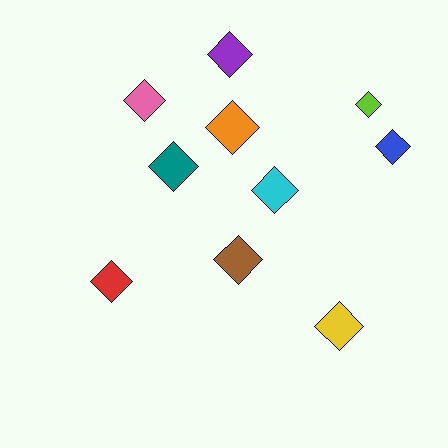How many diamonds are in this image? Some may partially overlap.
There are 10 diamonds.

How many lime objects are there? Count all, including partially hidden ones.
There is 1 lime object.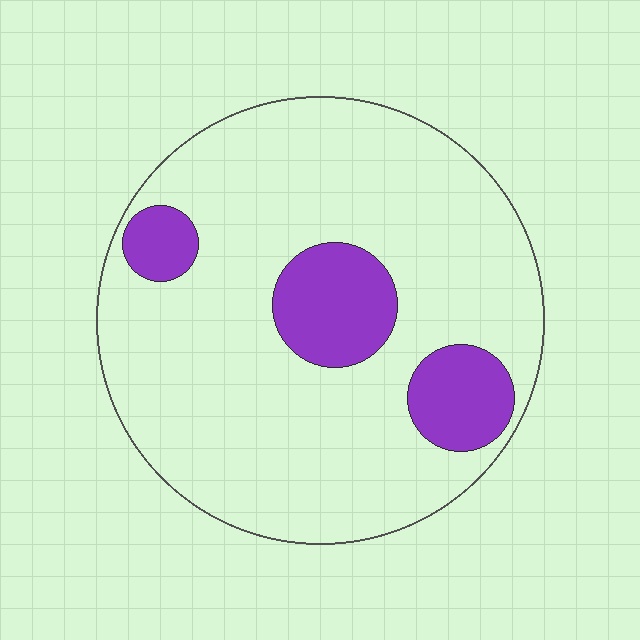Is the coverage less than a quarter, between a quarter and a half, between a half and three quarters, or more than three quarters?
Less than a quarter.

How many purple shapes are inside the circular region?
3.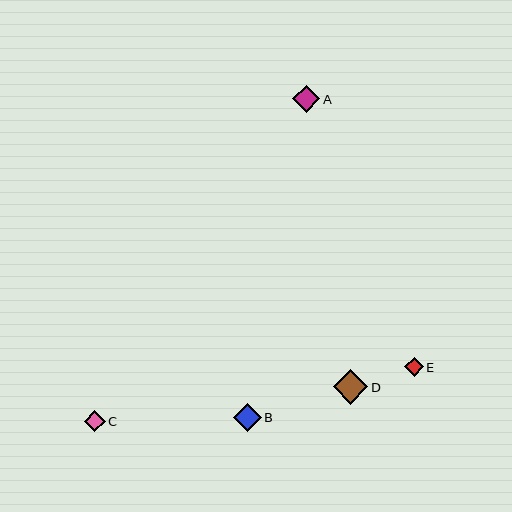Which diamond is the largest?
Diamond D is the largest with a size of approximately 35 pixels.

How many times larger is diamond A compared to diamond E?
Diamond A is approximately 1.4 times the size of diamond E.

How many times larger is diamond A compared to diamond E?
Diamond A is approximately 1.4 times the size of diamond E.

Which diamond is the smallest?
Diamond E is the smallest with a size of approximately 19 pixels.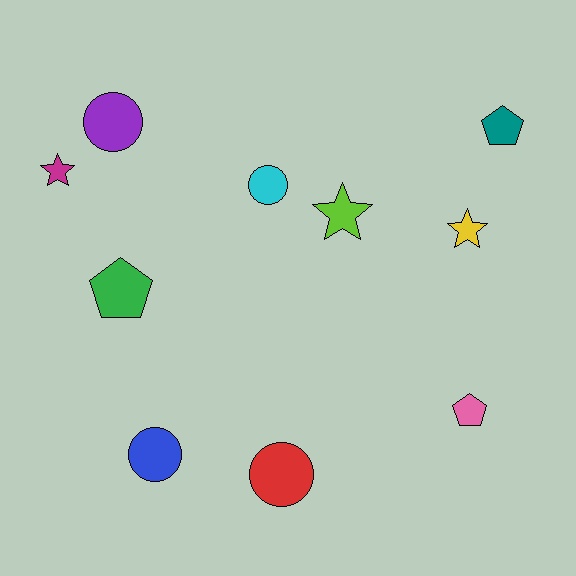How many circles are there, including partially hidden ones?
There are 4 circles.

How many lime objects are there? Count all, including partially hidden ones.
There is 1 lime object.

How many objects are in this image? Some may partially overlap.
There are 10 objects.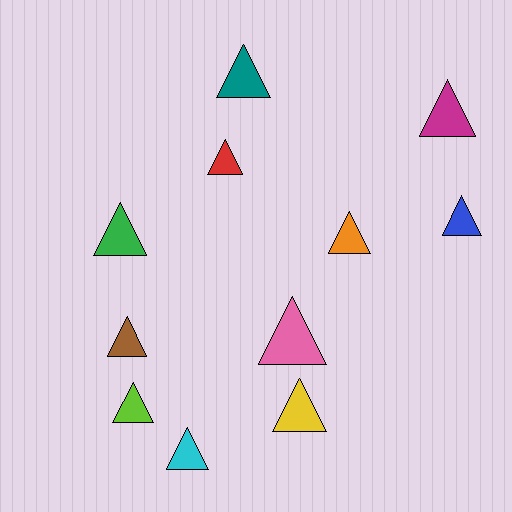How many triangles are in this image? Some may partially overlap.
There are 11 triangles.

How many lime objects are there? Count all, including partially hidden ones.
There is 1 lime object.